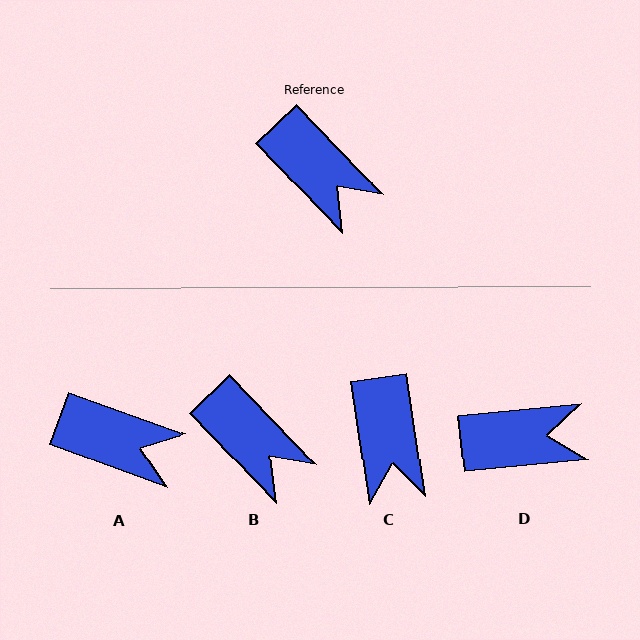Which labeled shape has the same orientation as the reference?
B.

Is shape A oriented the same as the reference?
No, it is off by about 26 degrees.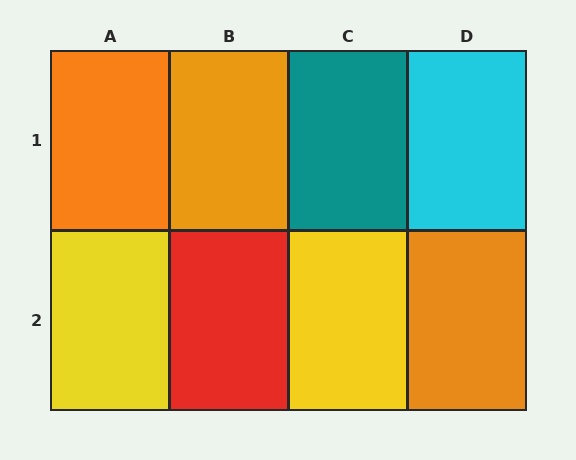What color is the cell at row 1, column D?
Cyan.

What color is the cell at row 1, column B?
Orange.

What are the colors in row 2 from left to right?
Yellow, red, yellow, orange.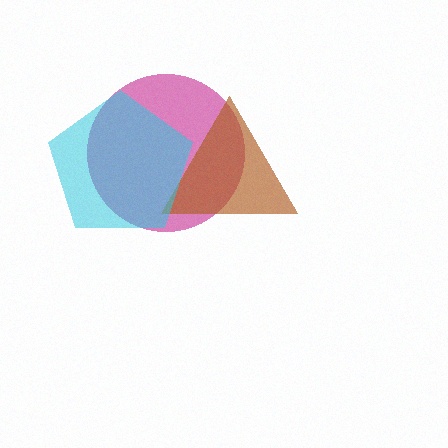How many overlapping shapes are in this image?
There are 3 overlapping shapes in the image.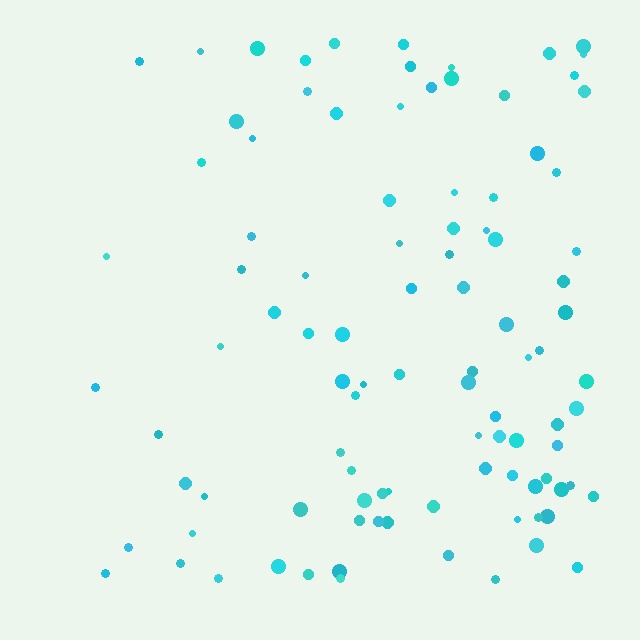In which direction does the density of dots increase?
From left to right, with the right side densest.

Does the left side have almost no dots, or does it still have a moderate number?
Still a moderate number, just noticeably fewer than the right.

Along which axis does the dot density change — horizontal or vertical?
Horizontal.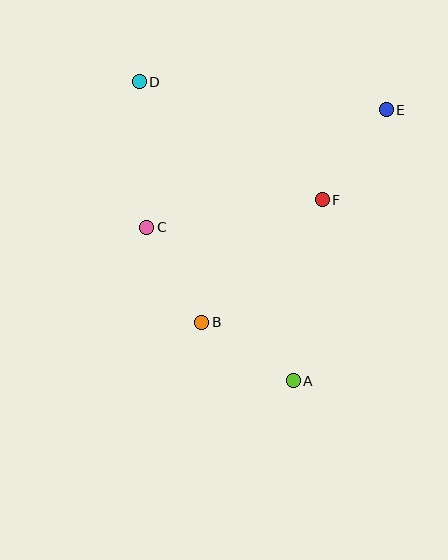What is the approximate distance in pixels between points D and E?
The distance between D and E is approximately 248 pixels.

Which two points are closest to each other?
Points A and B are closest to each other.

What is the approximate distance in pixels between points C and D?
The distance between C and D is approximately 146 pixels.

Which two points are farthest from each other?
Points A and D are farthest from each other.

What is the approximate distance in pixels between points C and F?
The distance between C and F is approximately 177 pixels.